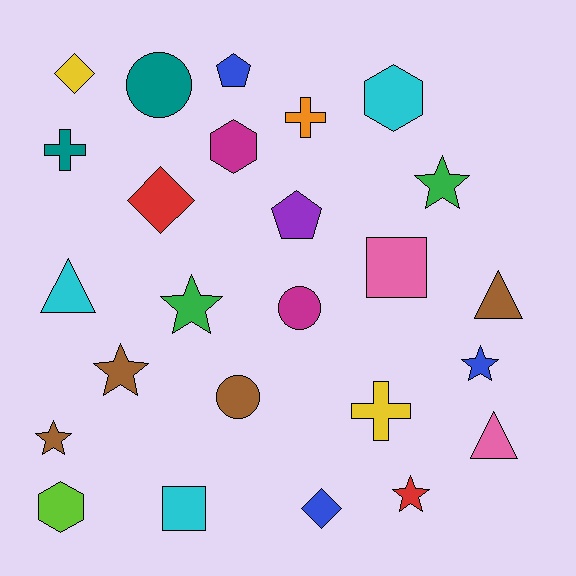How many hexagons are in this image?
There are 3 hexagons.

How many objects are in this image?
There are 25 objects.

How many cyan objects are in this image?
There are 3 cyan objects.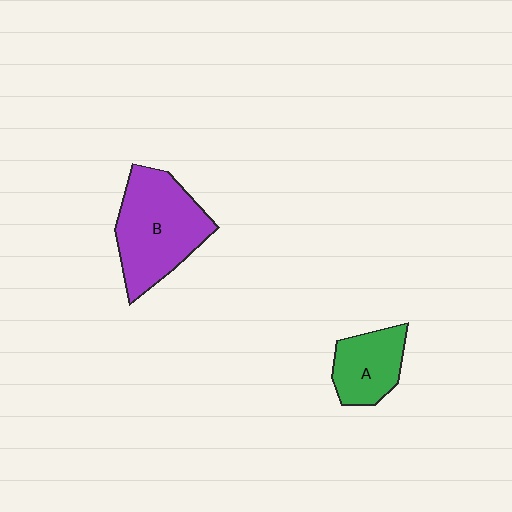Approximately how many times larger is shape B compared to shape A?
Approximately 1.8 times.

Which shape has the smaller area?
Shape A (green).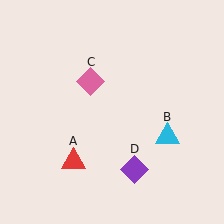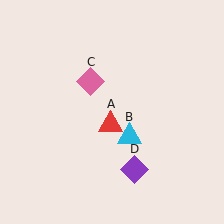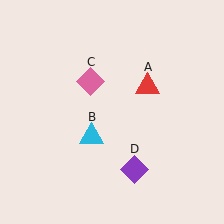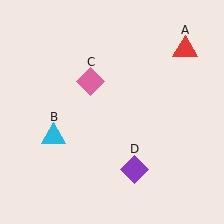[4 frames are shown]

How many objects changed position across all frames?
2 objects changed position: red triangle (object A), cyan triangle (object B).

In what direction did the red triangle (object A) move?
The red triangle (object A) moved up and to the right.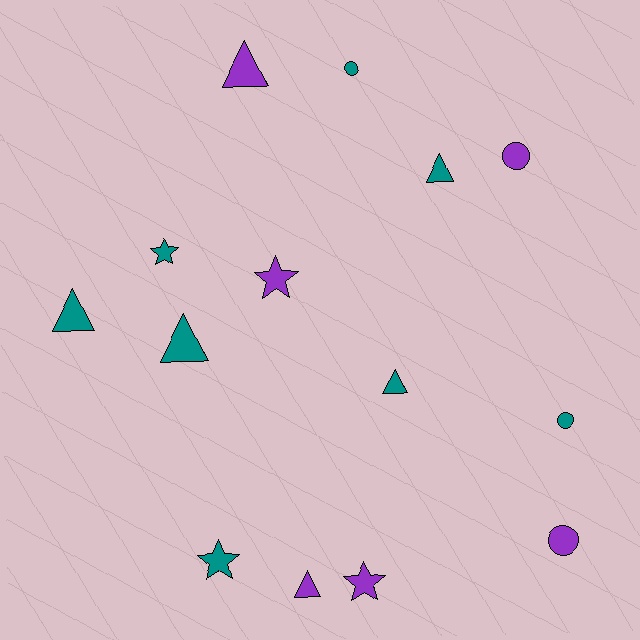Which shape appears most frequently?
Triangle, with 6 objects.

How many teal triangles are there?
There are 4 teal triangles.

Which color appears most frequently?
Teal, with 8 objects.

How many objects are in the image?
There are 14 objects.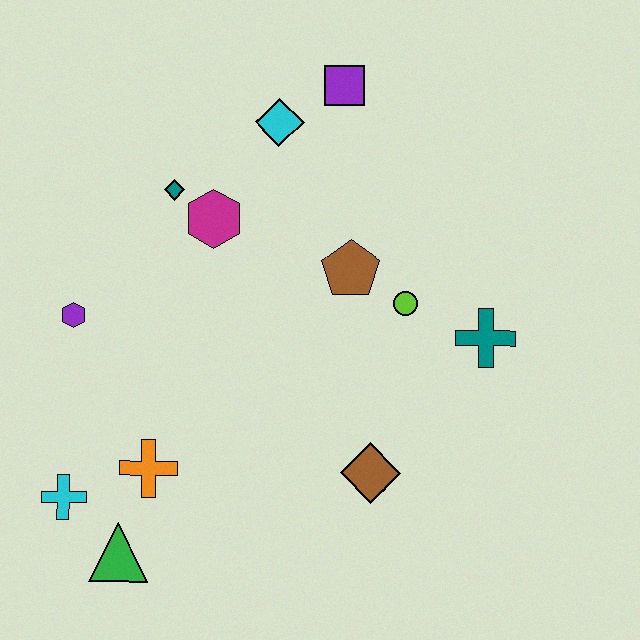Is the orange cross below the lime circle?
Yes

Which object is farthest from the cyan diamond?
The green triangle is farthest from the cyan diamond.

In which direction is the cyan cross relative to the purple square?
The cyan cross is below the purple square.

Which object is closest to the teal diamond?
The magenta hexagon is closest to the teal diamond.